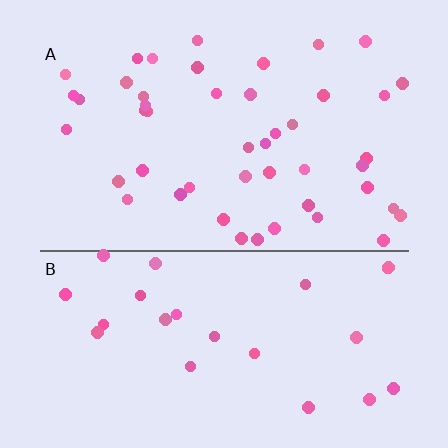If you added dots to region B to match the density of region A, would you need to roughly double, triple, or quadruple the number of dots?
Approximately double.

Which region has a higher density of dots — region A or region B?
A (the top).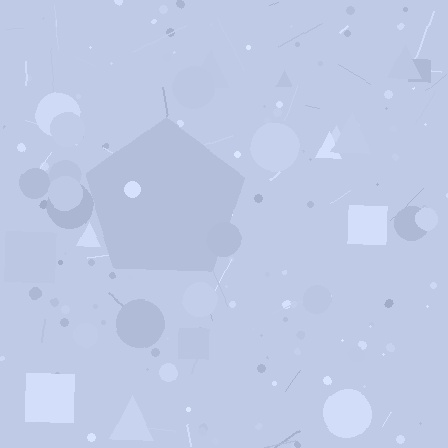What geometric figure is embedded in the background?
A pentagon is embedded in the background.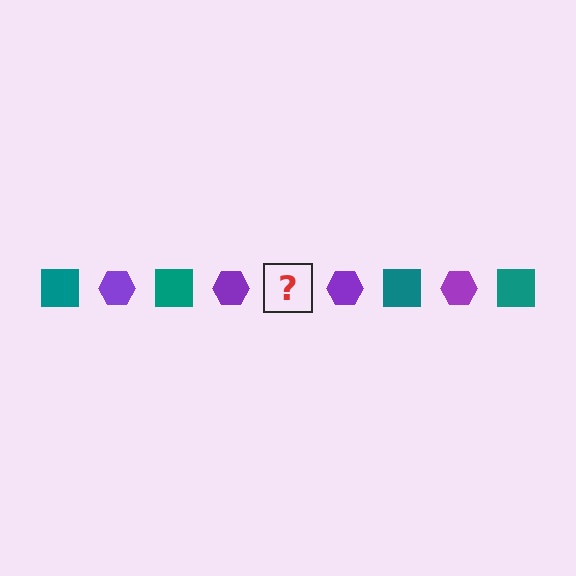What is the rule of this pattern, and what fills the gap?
The rule is that the pattern alternates between teal square and purple hexagon. The gap should be filled with a teal square.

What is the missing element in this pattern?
The missing element is a teal square.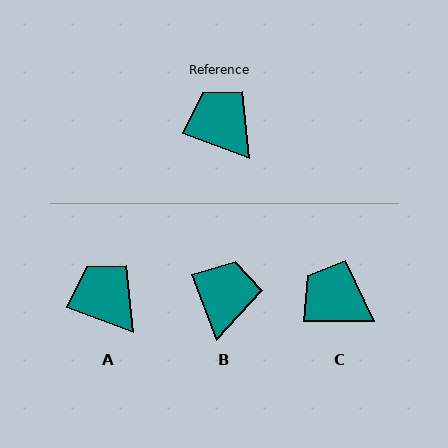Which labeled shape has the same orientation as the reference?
A.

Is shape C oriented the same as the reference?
No, it is off by about 20 degrees.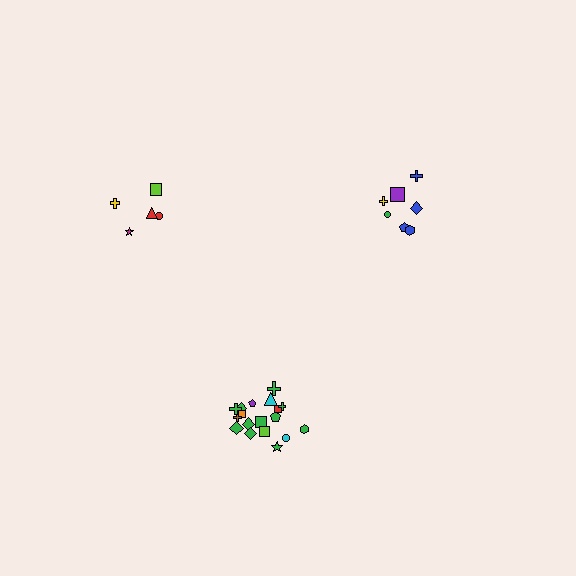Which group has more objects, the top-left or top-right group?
The top-right group.